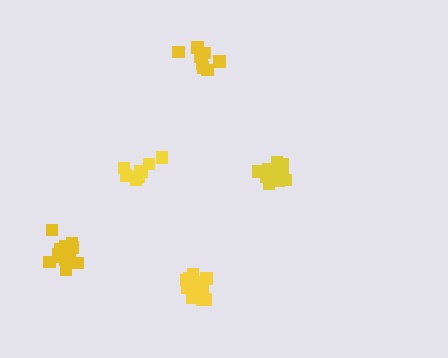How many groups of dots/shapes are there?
There are 5 groups.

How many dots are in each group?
Group 1: 15 dots, Group 2: 15 dots, Group 3: 9 dots, Group 4: 13 dots, Group 5: 9 dots (61 total).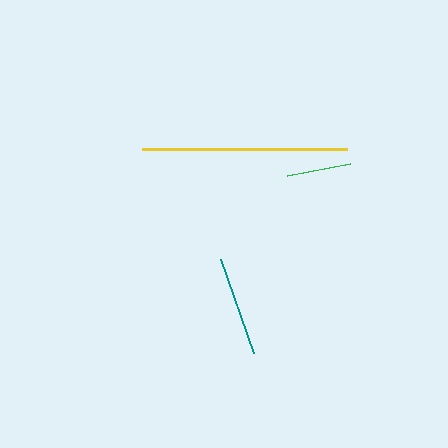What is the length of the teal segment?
The teal segment is approximately 100 pixels long.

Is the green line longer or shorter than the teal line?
The teal line is longer than the green line.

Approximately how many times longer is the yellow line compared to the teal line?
The yellow line is approximately 2.1 times the length of the teal line.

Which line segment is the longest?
The yellow line is the longest at approximately 205 pixels.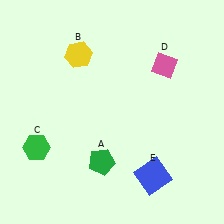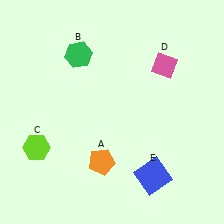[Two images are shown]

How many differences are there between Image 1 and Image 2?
There are 3 differences between the two images.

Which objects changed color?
A changed from green to orange. B changed from yellow to green. C changed from green to lime.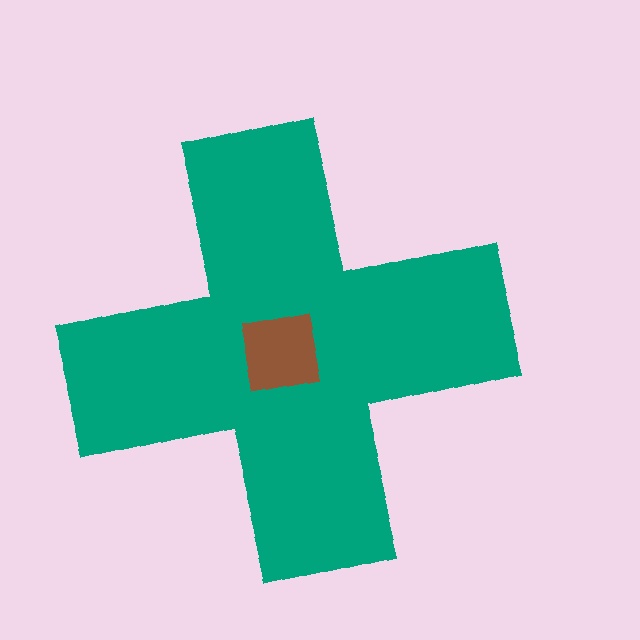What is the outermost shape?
The teal cross.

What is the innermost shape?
The brown square.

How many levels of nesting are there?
2.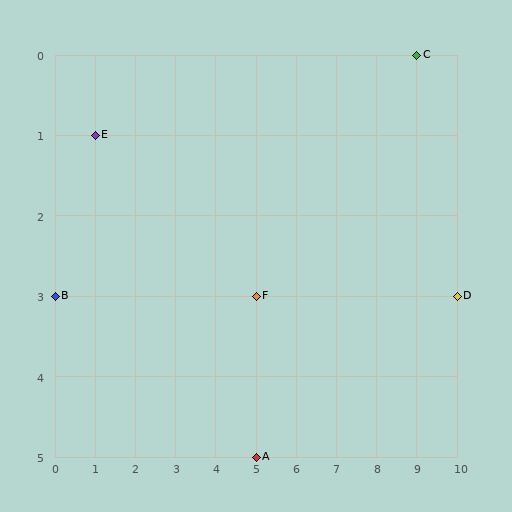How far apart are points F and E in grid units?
Points F and E are 4 columns and 2 rows apart (about 4.5 grid units diagonally).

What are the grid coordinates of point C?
Point C is at grid coordinates (9, 0).